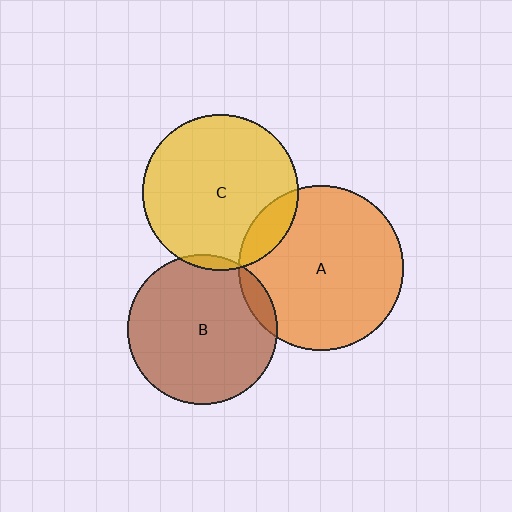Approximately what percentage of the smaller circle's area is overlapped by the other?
Approximately 10%.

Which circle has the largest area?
Circle A (orange).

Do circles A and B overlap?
Yes.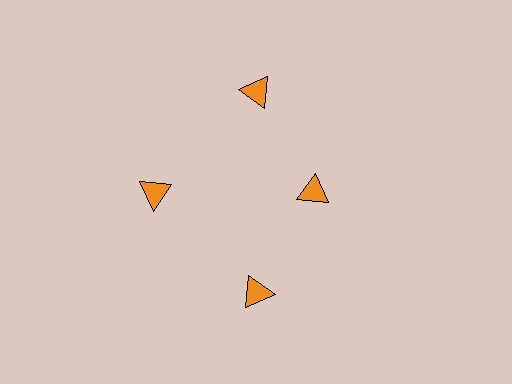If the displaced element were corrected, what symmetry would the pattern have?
It would have 4-fold rotational symmetry — the pattern would map onto itself every 90 degrees.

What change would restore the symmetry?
The symmetry would be restored by moving it outward, back onto the ring so that all 4 triangles sit at equal angles and equal distance from the center.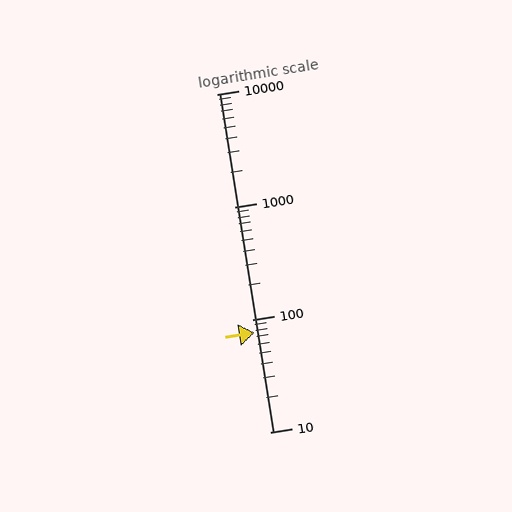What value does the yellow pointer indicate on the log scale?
The pointer indicates approximately 76.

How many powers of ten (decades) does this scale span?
The scale spans 3 decades, from 10 to 10000.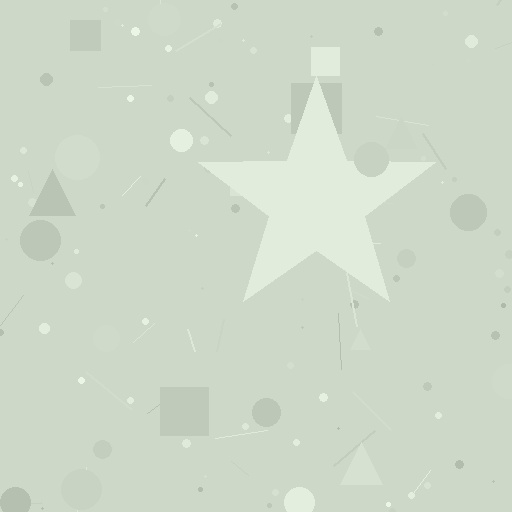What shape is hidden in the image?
A star is hidden in the image.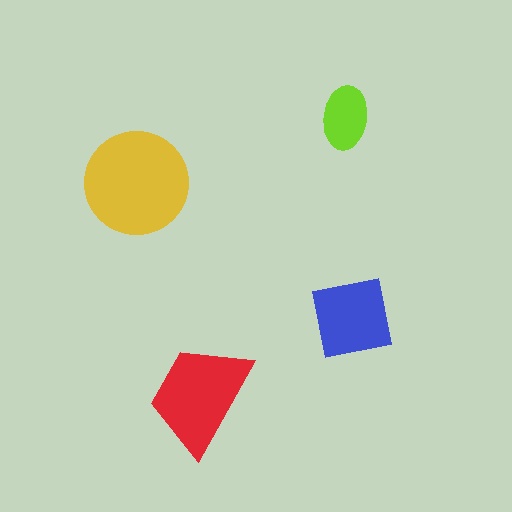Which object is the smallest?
The lime ellipse.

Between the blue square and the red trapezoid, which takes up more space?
The red trapezoid.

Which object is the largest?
The yellow circle.